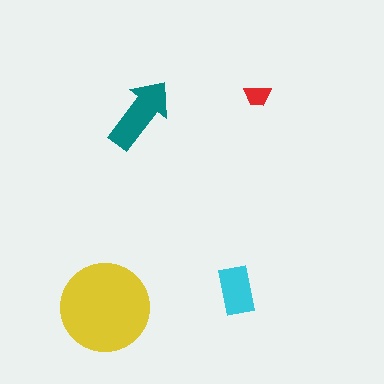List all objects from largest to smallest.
The yellow circle, the teal arrow, the cyan rectangle, the red trapezoid.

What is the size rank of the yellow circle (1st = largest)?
1st.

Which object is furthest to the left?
The yellow circle is leftmost.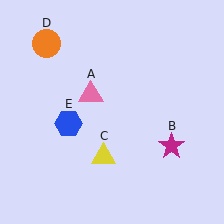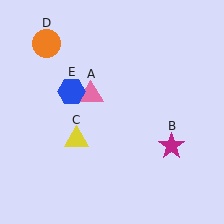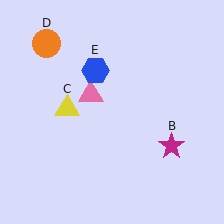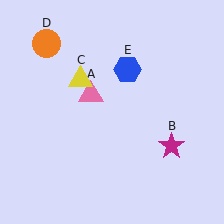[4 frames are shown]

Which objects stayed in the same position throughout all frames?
Pink triangle (object A) and magenta star (object B) and orange circle (object D) remained stationary.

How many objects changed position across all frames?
2 objects changed position: yellow triangle (object C), blue hexagon (object E).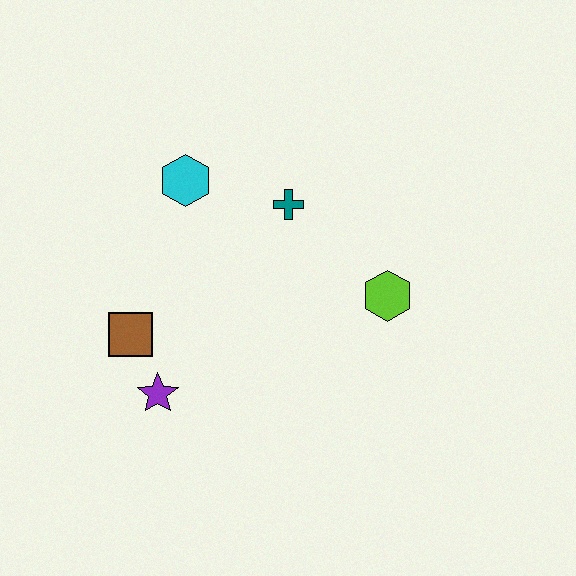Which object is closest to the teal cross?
The cyan hexagon is closest to the teal cross.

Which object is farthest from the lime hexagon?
The brown square is farthest from the lime hexagon.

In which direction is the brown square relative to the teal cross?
The brown square is to the left of the teal cross.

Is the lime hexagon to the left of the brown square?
No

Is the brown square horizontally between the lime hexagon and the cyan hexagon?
No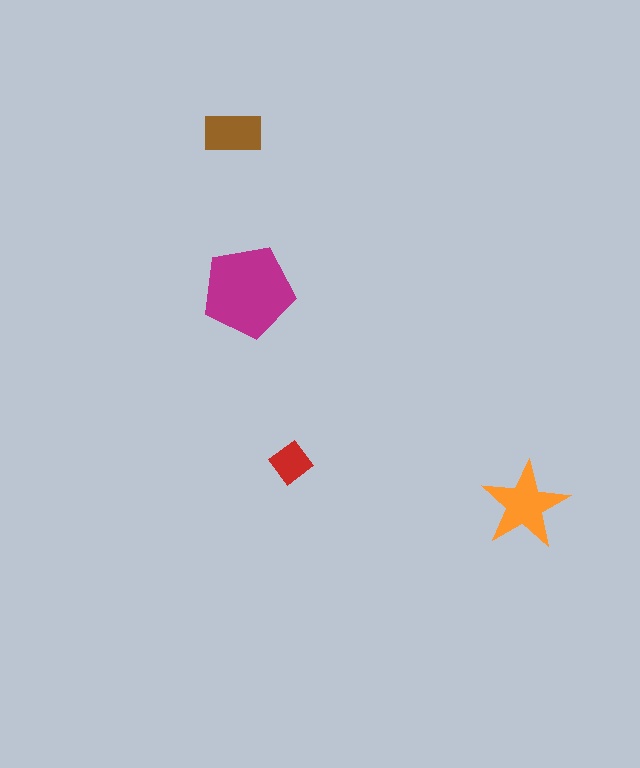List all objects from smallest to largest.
The red diamond, the brown rectangle, the orange star, the magenta pentagon.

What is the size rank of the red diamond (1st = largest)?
4th.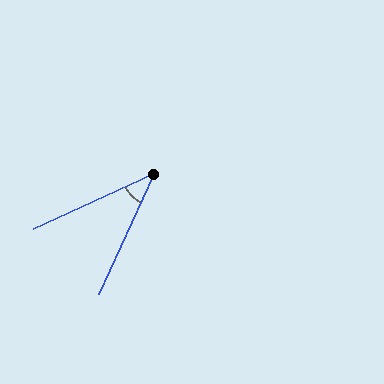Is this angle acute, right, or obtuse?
It is acute.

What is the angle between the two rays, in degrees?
Approximately 41 degrees.